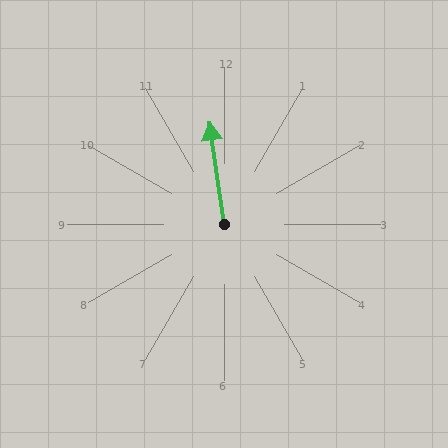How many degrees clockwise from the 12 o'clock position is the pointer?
Approximately 352 degrees.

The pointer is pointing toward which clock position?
Roughly 12 o'clock.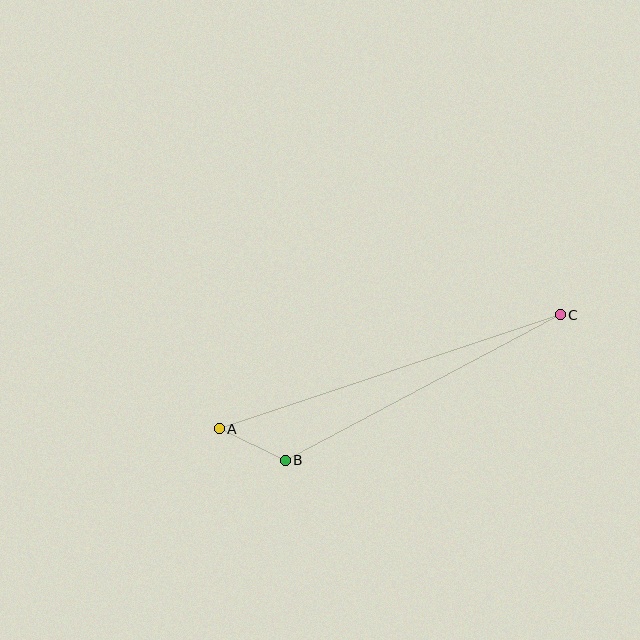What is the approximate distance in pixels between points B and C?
The distance between B and C is approximately 311 pixels.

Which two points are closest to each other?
Points A and B are closest to each other.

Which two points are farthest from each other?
Points A and C are farthest from each other.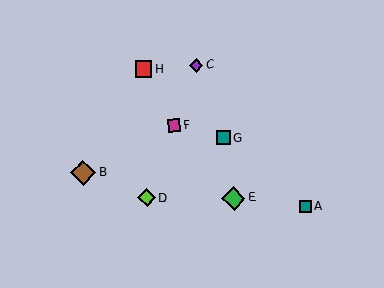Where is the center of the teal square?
The center of the teal square is at (305, 206).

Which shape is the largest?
The brown diamond (labeled B) is the largest.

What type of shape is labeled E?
Shape E is a green diamond.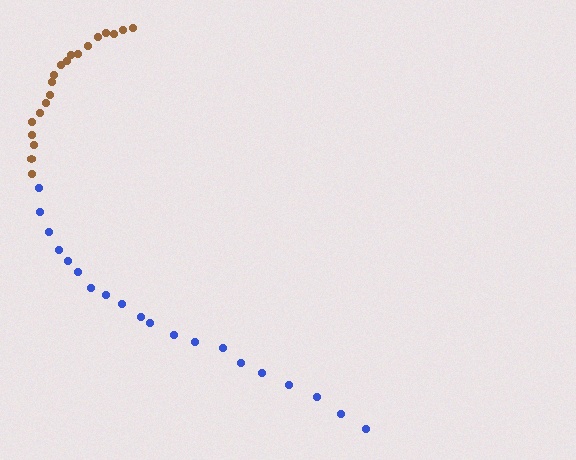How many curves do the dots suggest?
There are 2 distinct paths.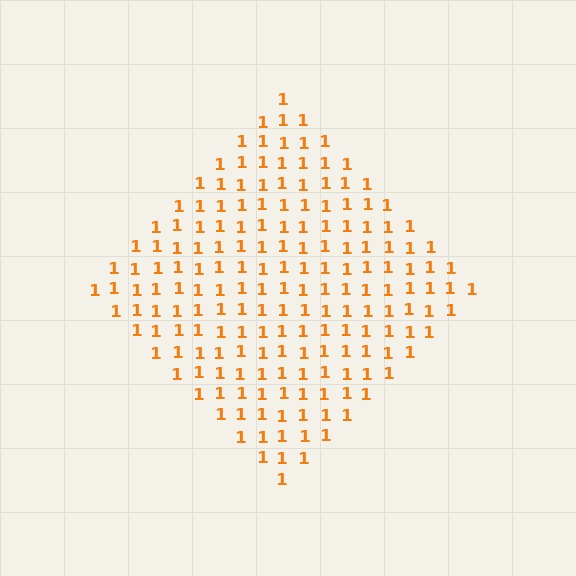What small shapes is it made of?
It is made of small digit 1's.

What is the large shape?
The large shape is a diamond.